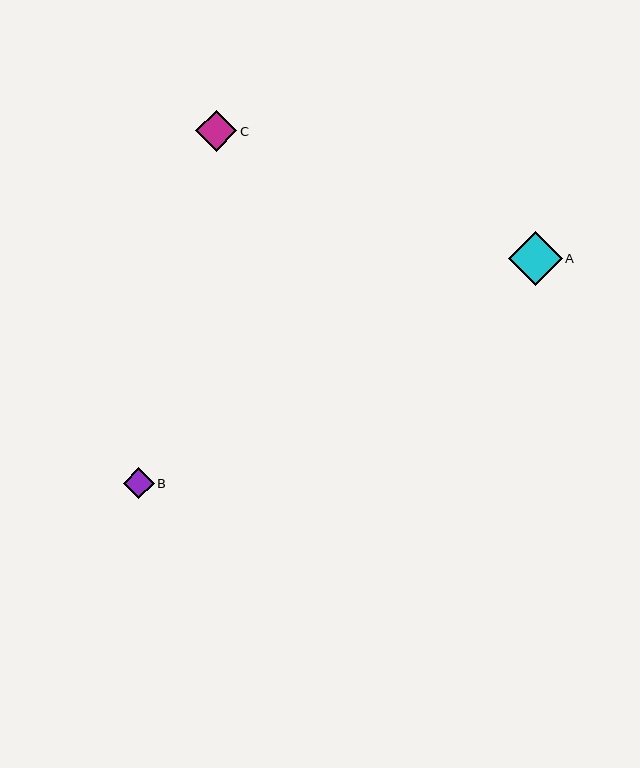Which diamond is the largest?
Diamond A is the largest with a size of approximately 54 pixels.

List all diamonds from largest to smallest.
From largest to smallest: A, C, B.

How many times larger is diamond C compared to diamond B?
Diamond C is approximately 1.4 times the size of diamond B.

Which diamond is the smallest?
Diamond B is the smallest with a size of approximately 30 pixels.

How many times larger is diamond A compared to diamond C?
Diamond A is approximately 1.3 times the size of diamond C.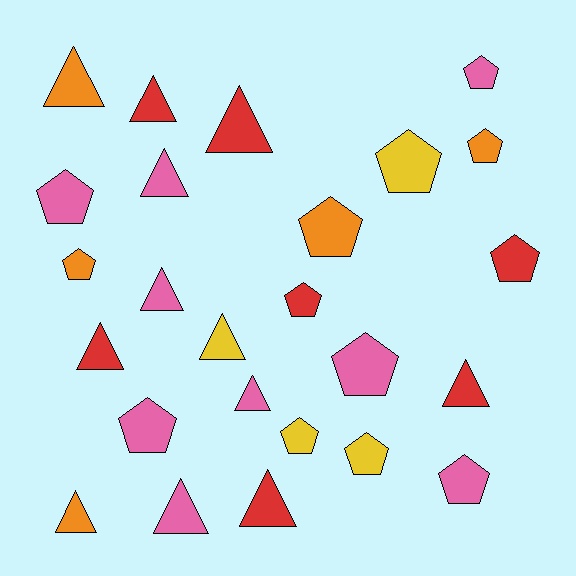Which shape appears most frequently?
Pentagon, with 13 objects.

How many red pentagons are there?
There are 2 red pentagons.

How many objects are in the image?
There are 25 objects.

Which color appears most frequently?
Pink, with 9 objects.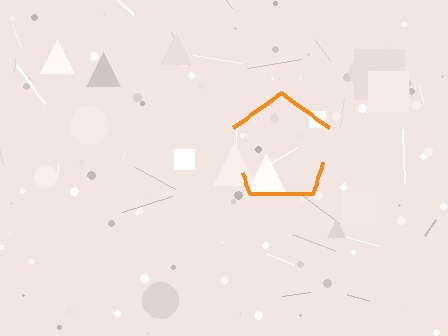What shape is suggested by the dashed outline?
The dashed outline suggests a pentagon.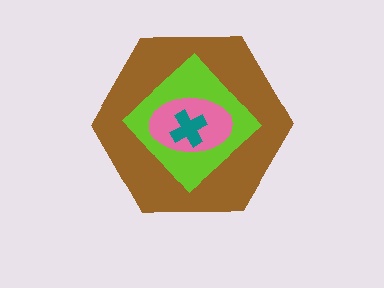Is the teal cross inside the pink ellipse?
Yes.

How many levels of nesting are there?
4.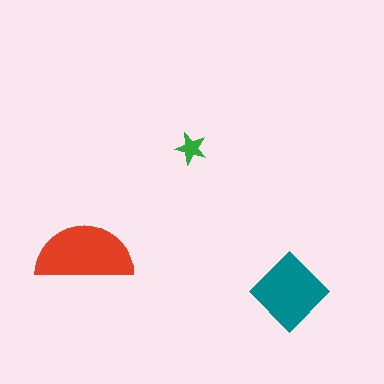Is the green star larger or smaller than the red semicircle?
Smaller.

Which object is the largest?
The red semicircle.